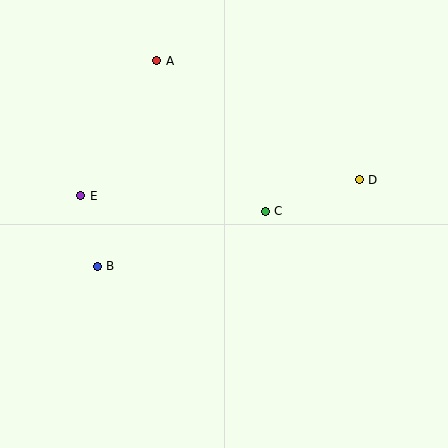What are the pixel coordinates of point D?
Point D is at (359, 180).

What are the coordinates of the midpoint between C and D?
The midpoint between C and D is at (312, 195).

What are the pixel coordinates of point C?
Point C is at (265, 211).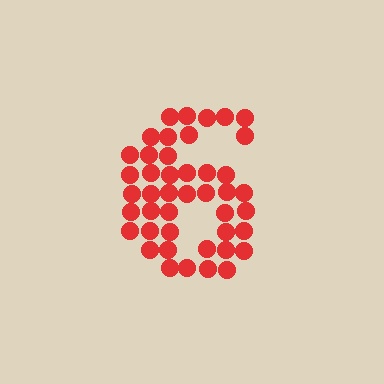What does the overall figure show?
The overall figure shows the digit 6.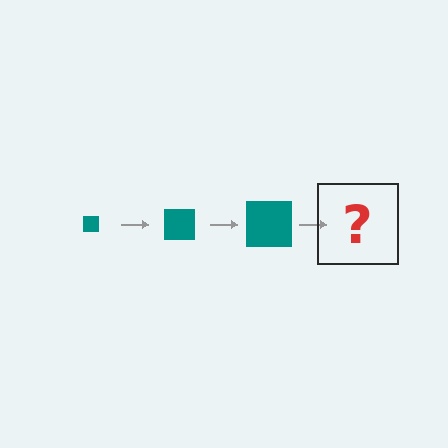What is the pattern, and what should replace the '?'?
The pattern is that the square gets progressively larger each step. The '?' should be a teal square, larger than the previous one.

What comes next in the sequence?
The next element should be a teal square, larger than the previous one.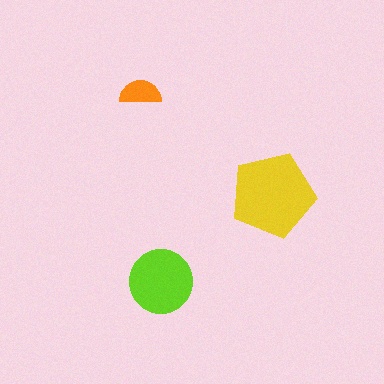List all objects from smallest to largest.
The orange semicircle, the lime circle, the yellow pentagon.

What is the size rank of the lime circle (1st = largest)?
2nd.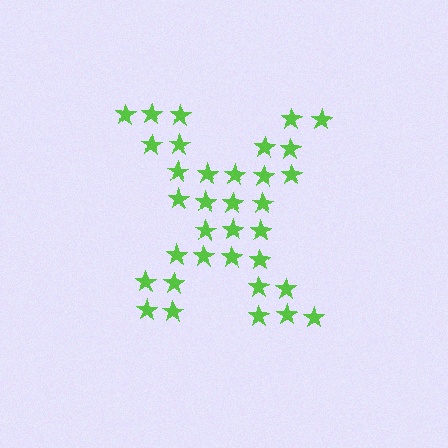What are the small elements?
The small elements are stars.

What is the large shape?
The large shape is the letter X.